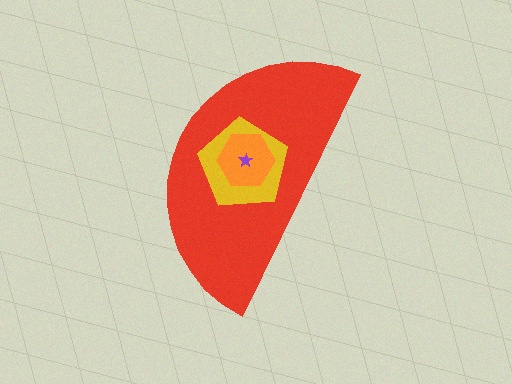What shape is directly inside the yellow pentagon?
The orange hexagon.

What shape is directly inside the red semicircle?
The yellow pentagon.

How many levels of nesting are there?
4.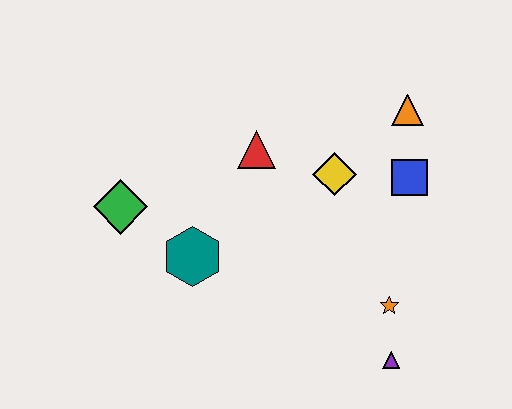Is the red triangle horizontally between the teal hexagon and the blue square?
Yes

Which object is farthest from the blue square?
The green diamond is farthest from the blue square.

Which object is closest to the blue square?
The orange triangle is closest to the blue square.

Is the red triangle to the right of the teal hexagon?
Yes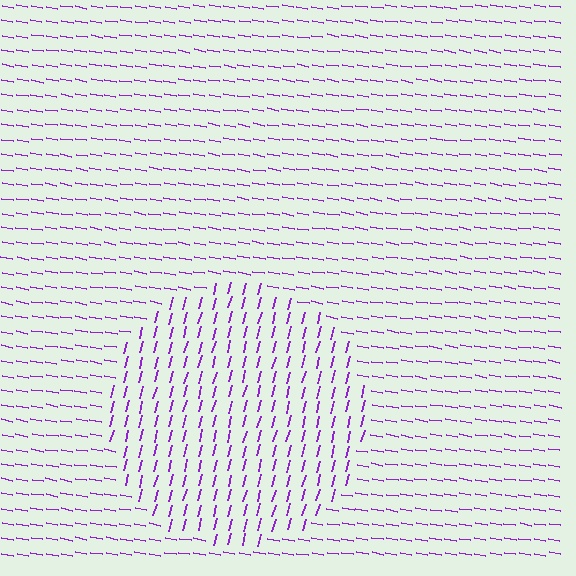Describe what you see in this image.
The image is filled with small purple line segments. A circle region in the image has lines oriented differently from the surrounding lines, creating a visible texture boundary.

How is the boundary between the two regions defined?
The boundary is defined purely by a change in line orientation (approximately 85 degrees difference). All lines are the same color and thickness.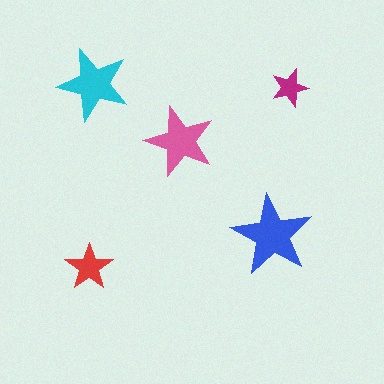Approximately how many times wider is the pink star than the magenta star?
About 2 times wider.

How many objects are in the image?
There are 5 objects in the image.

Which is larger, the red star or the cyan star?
The cyan one.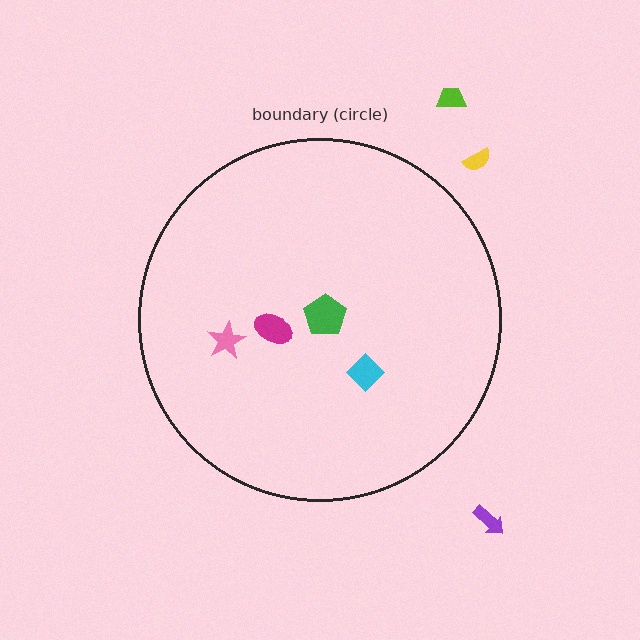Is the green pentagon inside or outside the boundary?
Inside.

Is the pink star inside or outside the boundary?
Inside.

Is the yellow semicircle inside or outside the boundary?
Outside.